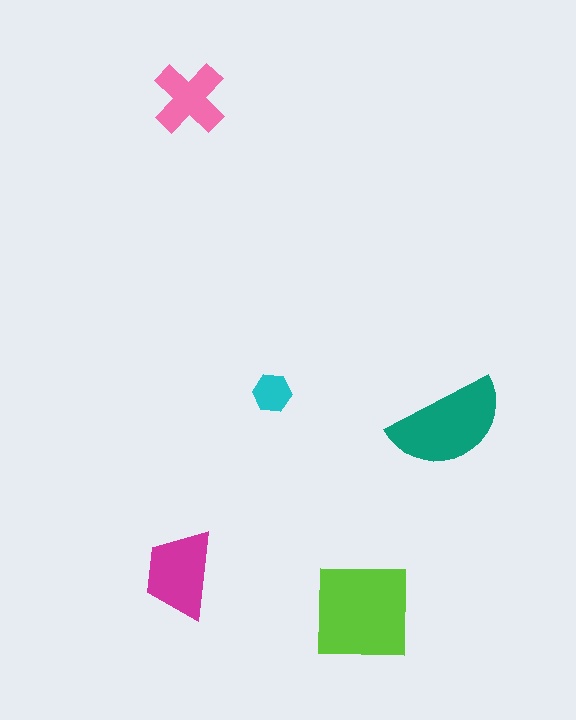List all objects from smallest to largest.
The cyan hexagon, the pink cross, the magenta trapezoid, the teal semicircle, the lime square.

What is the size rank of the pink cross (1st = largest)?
4th.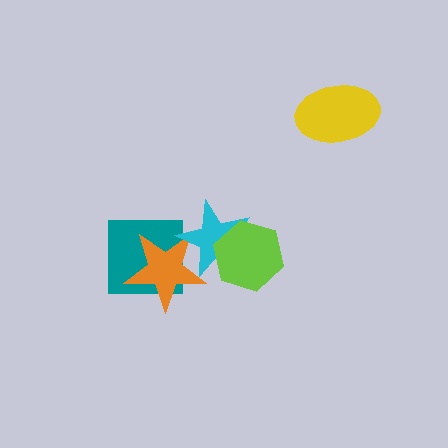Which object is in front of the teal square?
The orange star is in front of the teal square.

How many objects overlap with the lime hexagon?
1 object overlaps with the lime hexagon.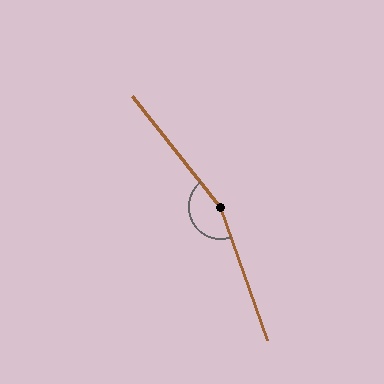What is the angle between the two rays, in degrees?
Approximately 161 degrees.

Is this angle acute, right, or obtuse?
It is obtuse.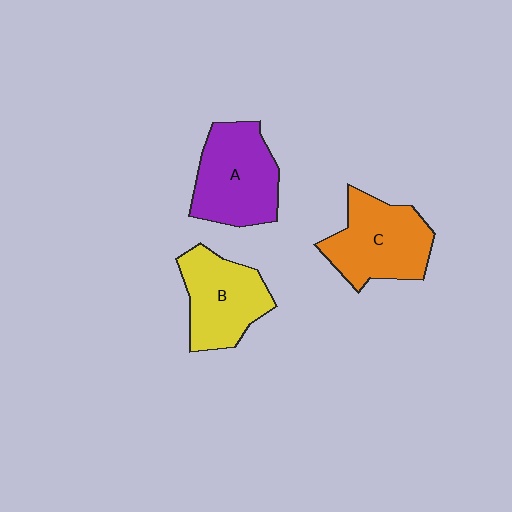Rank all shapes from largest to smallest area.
From largest to smallest: A (purple), C (orange), B (yellow).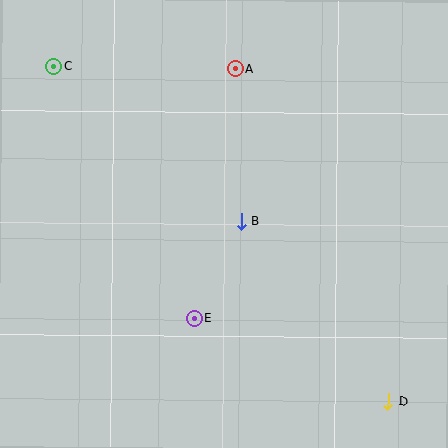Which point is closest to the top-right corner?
Point A is closest to the top-right corner.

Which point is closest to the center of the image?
Point B at (241, 222) is closest to the center.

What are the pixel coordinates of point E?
Point E is at (194, 318).